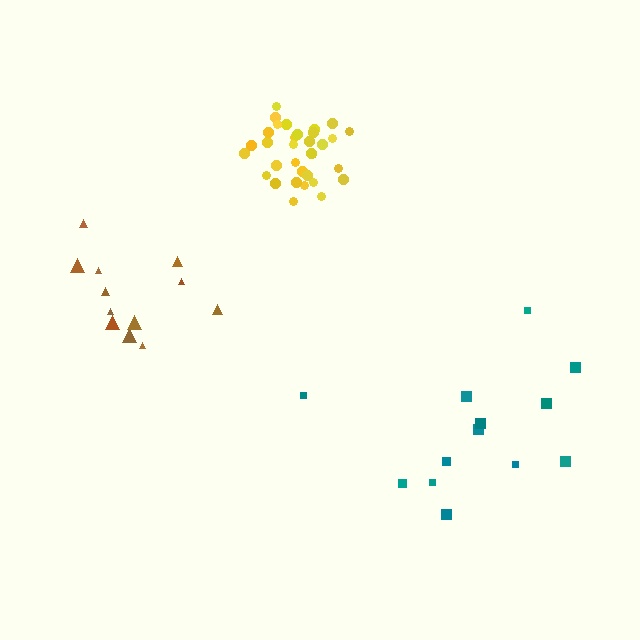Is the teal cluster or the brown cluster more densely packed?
Brown.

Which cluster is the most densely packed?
Yellow.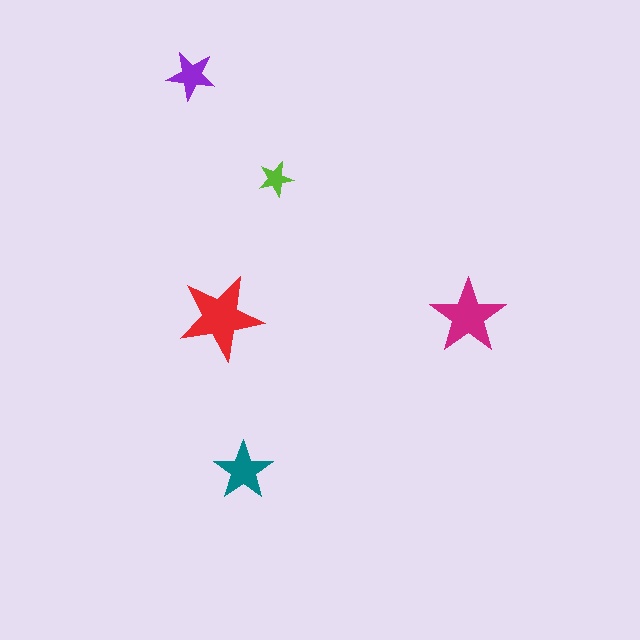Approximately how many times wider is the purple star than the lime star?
About 1.5 times wider.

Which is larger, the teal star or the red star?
The red one.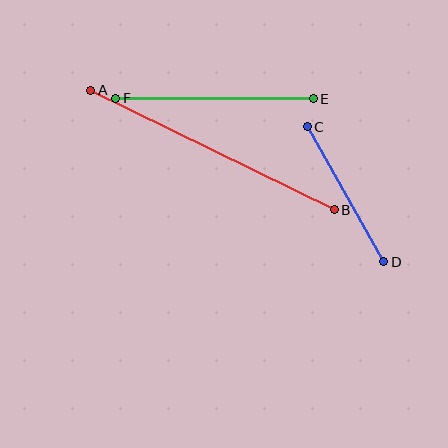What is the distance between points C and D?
The distance is approximately 155 pixels.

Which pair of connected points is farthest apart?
Points A and B are farthest apart.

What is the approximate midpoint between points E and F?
The midpoint is at approximately (215, 98) pixels.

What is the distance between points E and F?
The distance is approximately 198 pixels.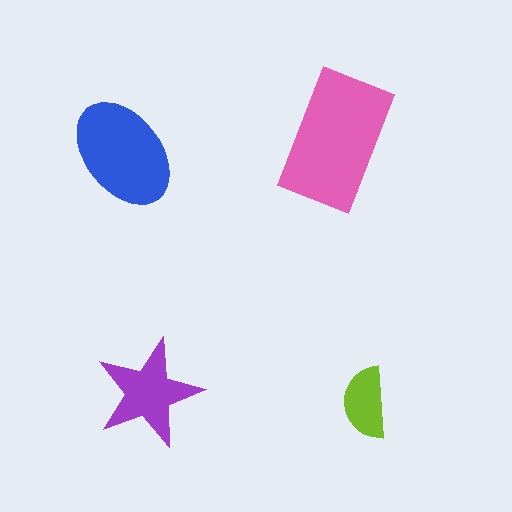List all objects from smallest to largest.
The lime semicircle, the purple star, the blue ellipse, the pink rectangle.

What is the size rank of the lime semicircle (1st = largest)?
4th.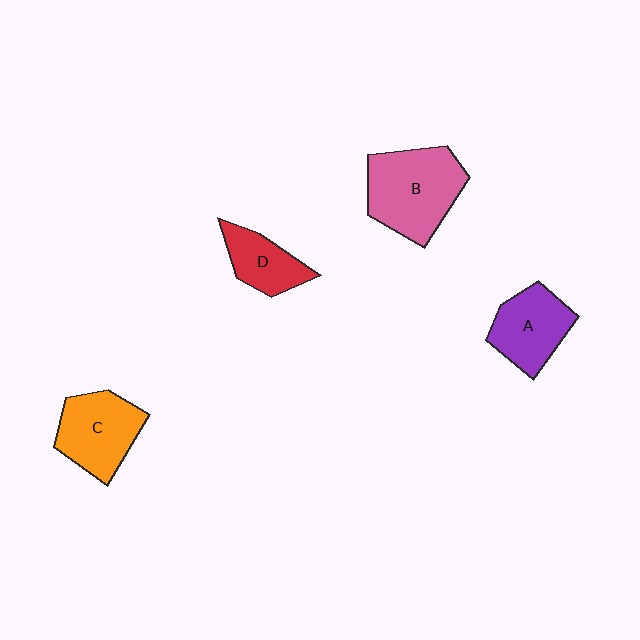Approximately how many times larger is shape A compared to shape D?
Approximately 1.3 times.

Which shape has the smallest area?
Shape D (red).